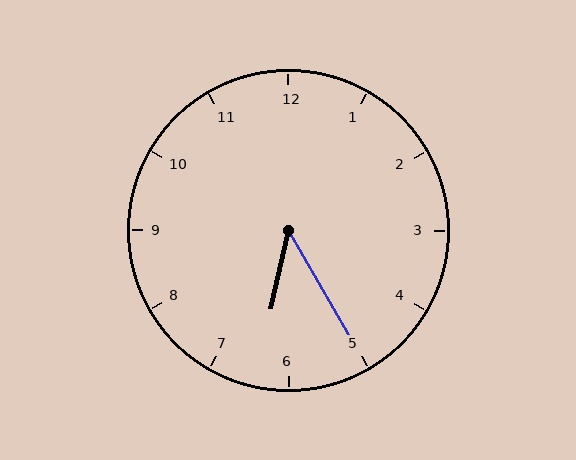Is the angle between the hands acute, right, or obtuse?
It is acute.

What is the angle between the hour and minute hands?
Approximately 42 degrees.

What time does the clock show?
6:25.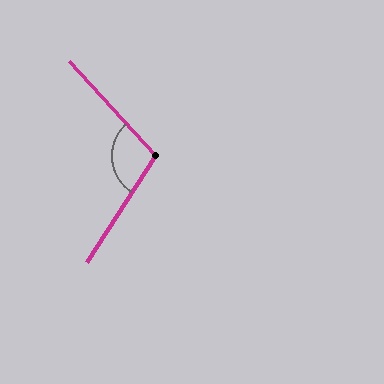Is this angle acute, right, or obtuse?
It is obtuse.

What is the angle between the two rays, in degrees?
Approximately 105 degrees.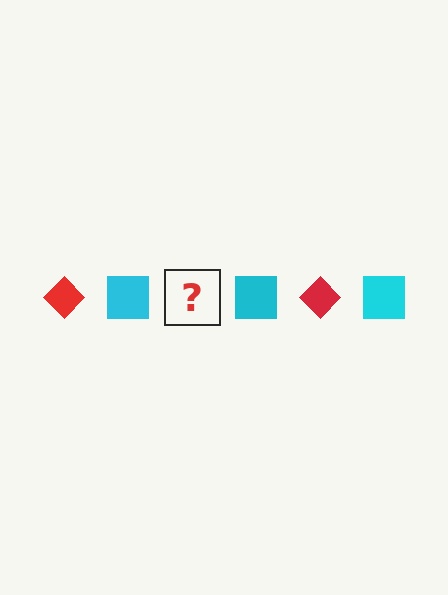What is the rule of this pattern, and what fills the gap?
The rule is that the pattern alternates between red diamond and cyan square. The gap should be filled with a red diamond.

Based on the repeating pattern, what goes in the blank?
The blank should be a red diamond.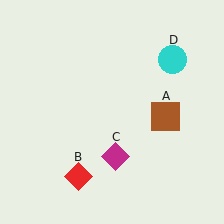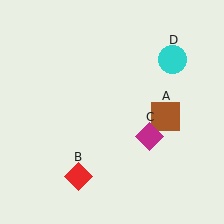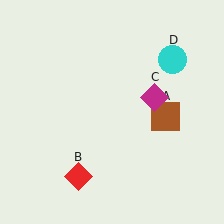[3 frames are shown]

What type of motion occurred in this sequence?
The magenta diamond (object C) rotated counterclockwise around the center of the scene.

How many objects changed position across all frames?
1 object changed position: magenta diamond (object C).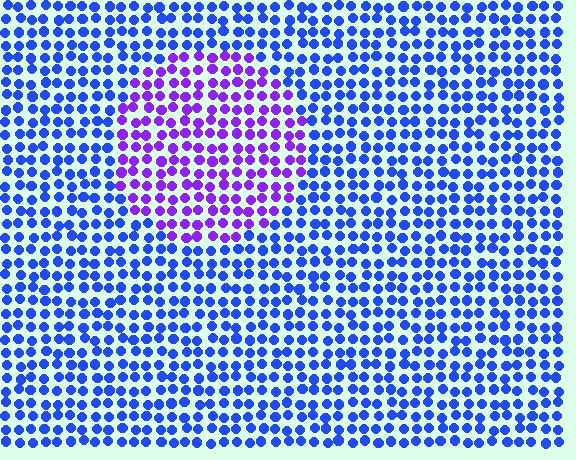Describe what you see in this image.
The image is filled with small blue elements in a uniform arrangement. A circle-shaped region is visible where the elements are tinted to a slightly different hue, forming a subtle color boundary.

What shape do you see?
I see a circle.